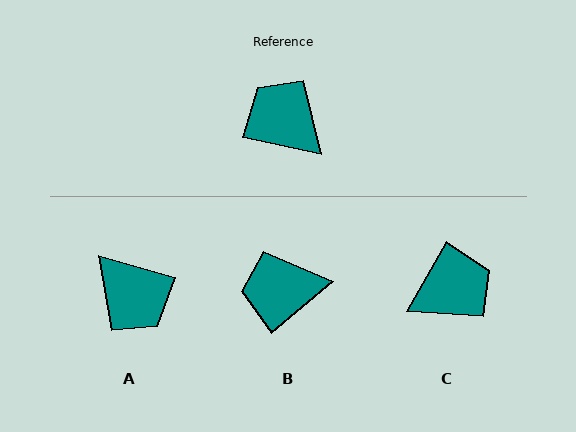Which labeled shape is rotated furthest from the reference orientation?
A, about 176 degrees away.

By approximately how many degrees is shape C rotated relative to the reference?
Approximately 107 degrees clockwise.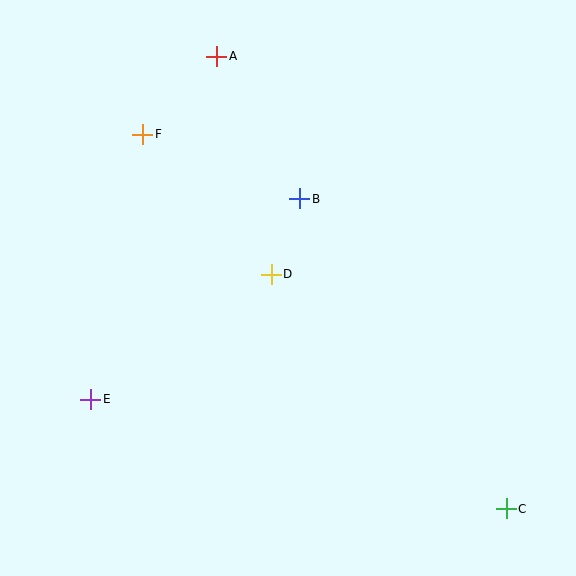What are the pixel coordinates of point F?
Point F is at (143, 134).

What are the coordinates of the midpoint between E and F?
The midpoint between E and F is at (117, 267).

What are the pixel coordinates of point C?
Point C is at (506, 509).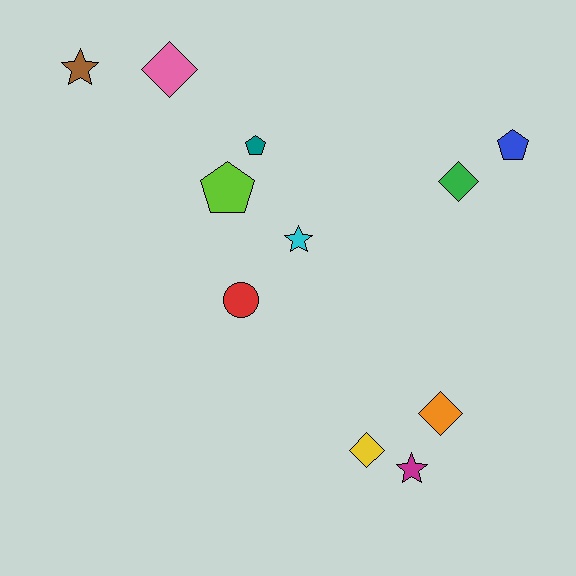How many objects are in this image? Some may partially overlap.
There are 11 objects.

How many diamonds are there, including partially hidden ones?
There are 4 diamonds.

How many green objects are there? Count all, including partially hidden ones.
There is 1 green object.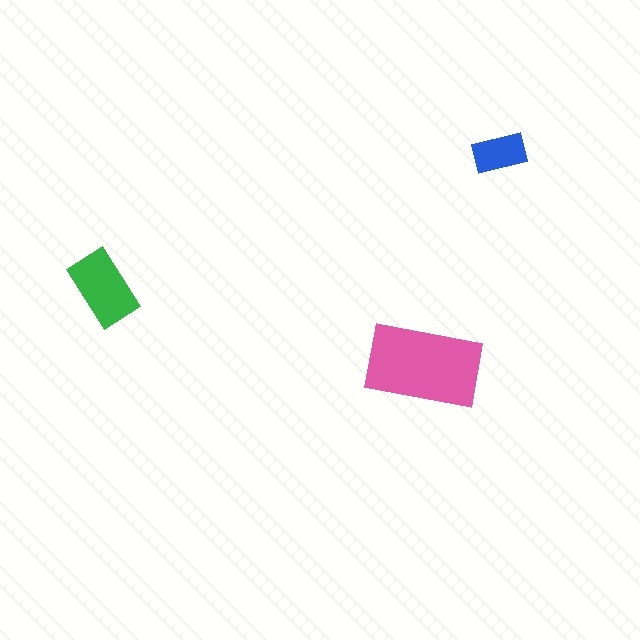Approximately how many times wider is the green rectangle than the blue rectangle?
About 1.5 times wider.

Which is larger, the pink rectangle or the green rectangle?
The pink one.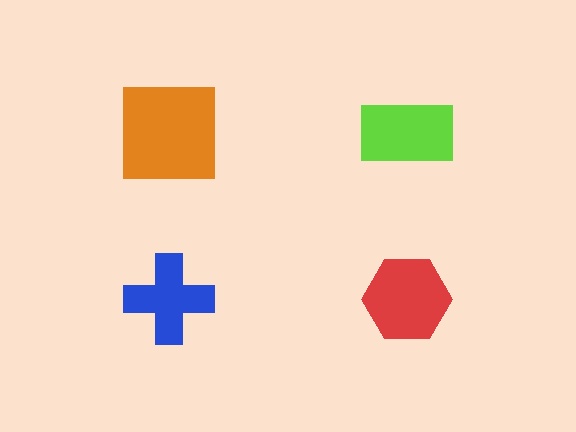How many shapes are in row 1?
2 shapes.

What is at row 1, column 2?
A lime rectangle.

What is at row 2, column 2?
A red hexagon.